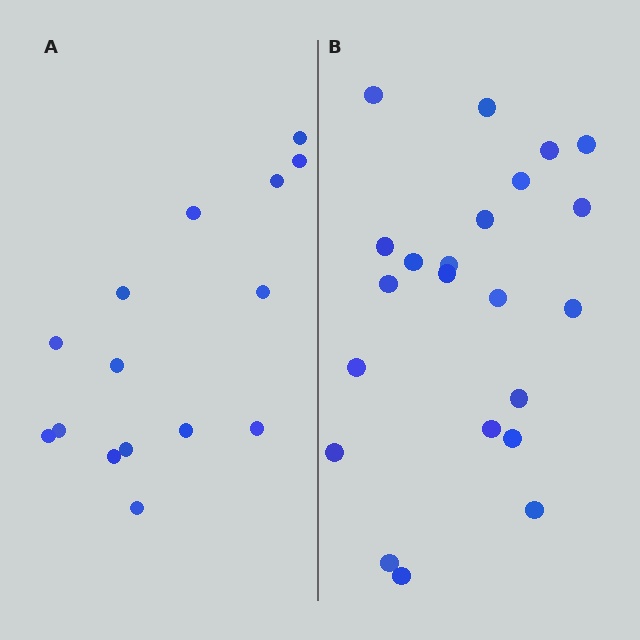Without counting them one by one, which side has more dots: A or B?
Region B (the right region) has more dots.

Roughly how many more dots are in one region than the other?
Region B has roughly 8 or so more dots than region A.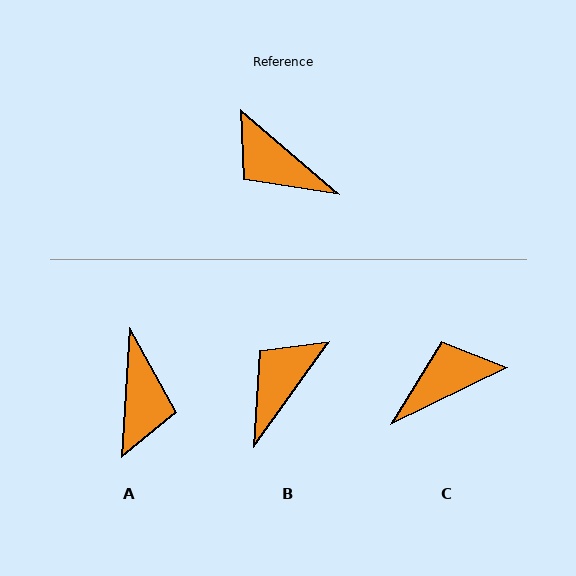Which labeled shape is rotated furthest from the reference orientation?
A, about 128 degrees away.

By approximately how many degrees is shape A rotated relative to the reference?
Approximately 128 degrees counter-clockwise.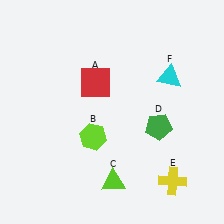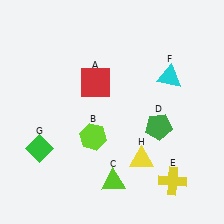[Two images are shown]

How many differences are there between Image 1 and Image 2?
There are 2 differences between the two images.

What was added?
A green diamond (G), a yellow triangle (H) were added in Image 2.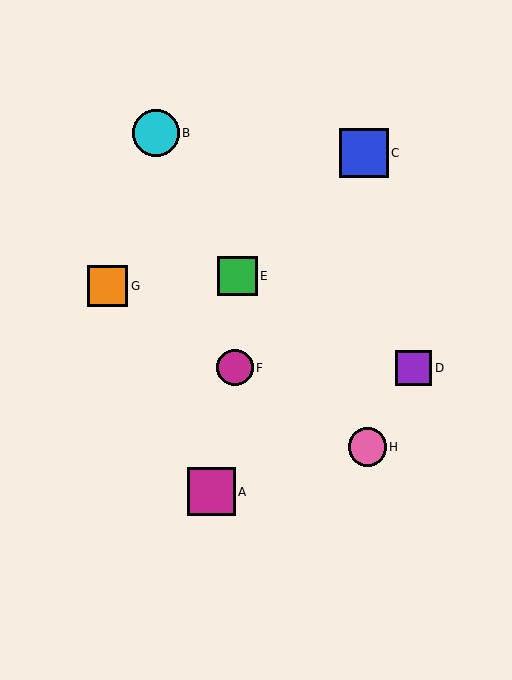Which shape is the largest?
The blue square (labeled C) is the largest.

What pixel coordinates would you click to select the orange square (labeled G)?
Click at (108, 286) to select the orange square G.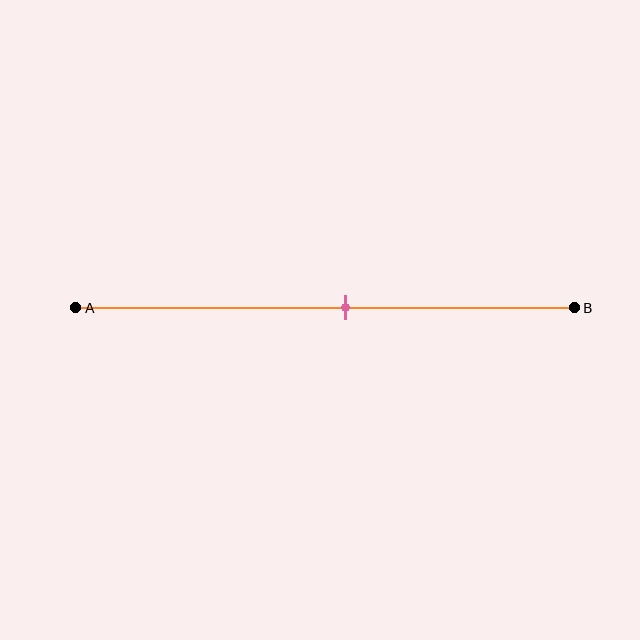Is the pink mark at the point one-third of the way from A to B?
No, the mark is at about 55% from A, not at the 33% one-third point.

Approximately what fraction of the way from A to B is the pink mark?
The pink mark is approximately 55% of the way from A to B.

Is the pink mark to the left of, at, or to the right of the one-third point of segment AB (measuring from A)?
The pink mark is to the right of the one-third point of segment AB.